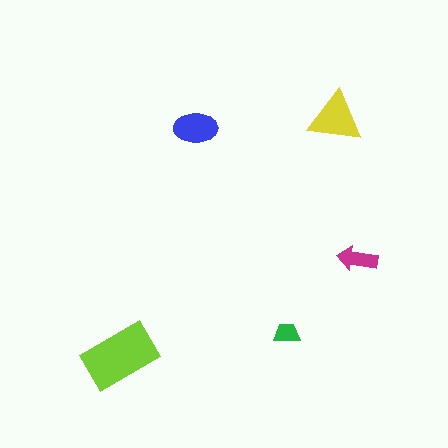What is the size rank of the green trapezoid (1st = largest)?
5th.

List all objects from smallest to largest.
The green trapezoid, the magenta arrow, the blue ellipse, the yellow triangle, the lime rectangle.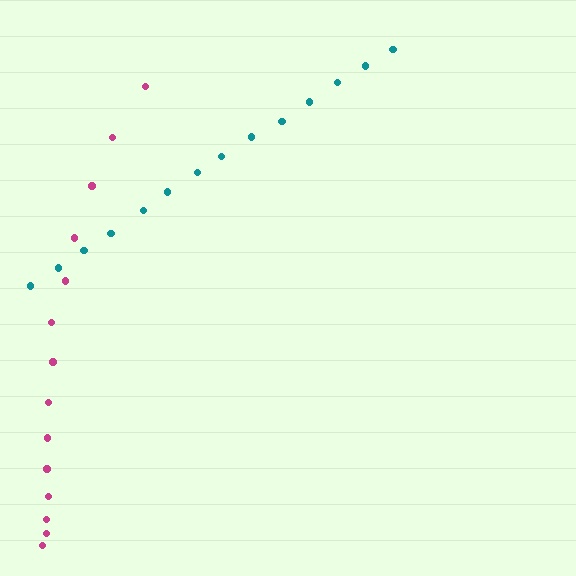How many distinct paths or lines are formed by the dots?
There are 2 distinct paths.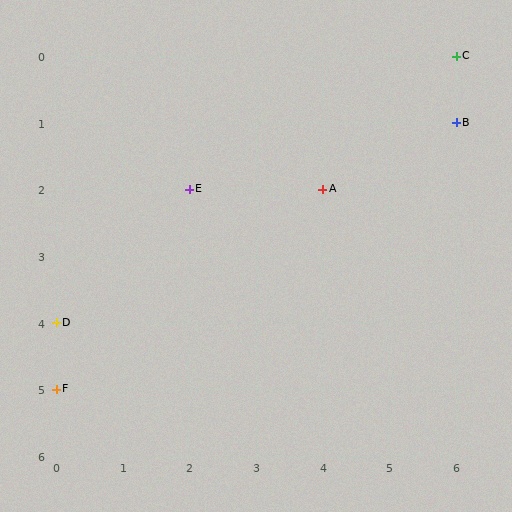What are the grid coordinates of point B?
Point B is at grid coordinates (6, 1).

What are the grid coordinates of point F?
Point F is at grid coordinates (0, 5).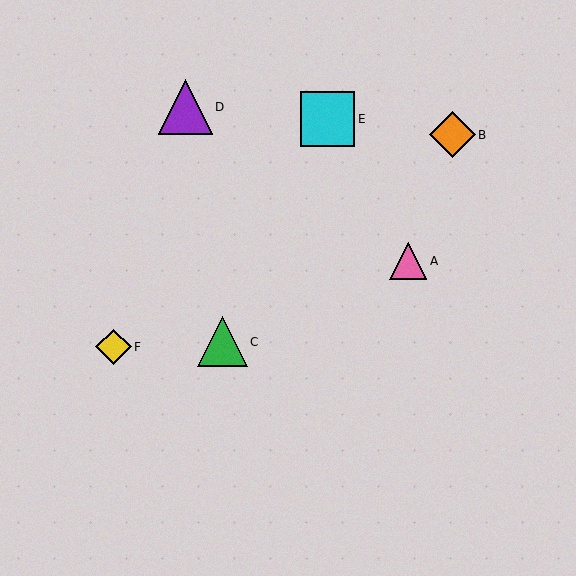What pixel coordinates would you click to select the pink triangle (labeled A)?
Click at (408, 261) to select the pink triangle A.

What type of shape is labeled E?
Shape E is a cyan square.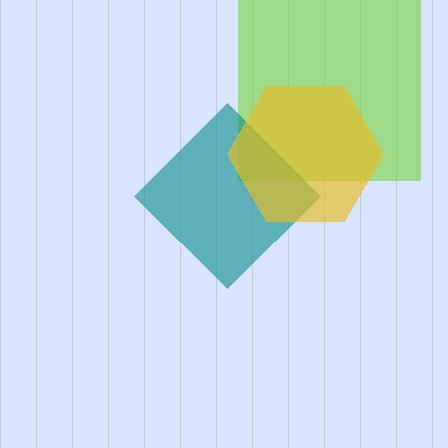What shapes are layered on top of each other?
The layered shapes are: a lime square, a teal diamond, a yellow hexagon.